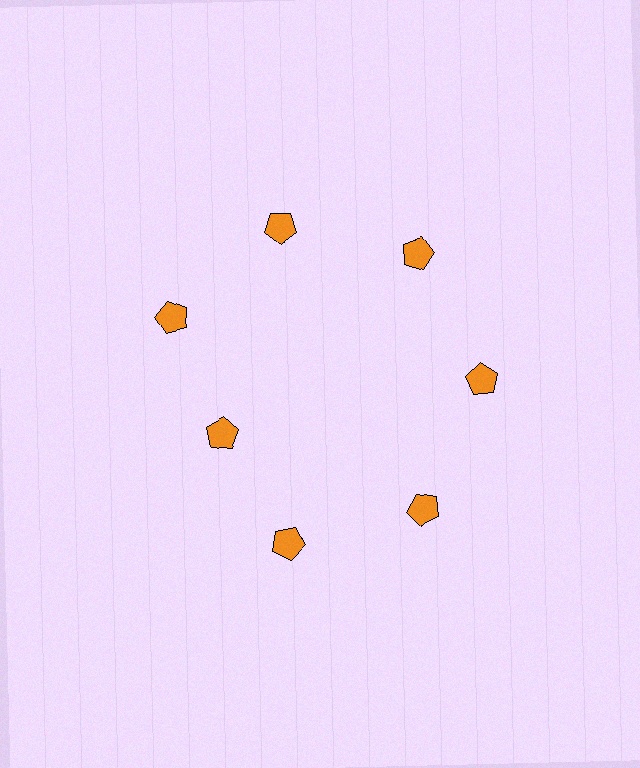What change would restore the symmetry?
The symmetry would be restored by moving it outward, back onto the ring so that all 7 pentagons sit at equal angles and equal distance from the center.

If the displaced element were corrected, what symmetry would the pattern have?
It would have 7-fold rotational symmetry — the pattern would map onto itself every 51 degrees.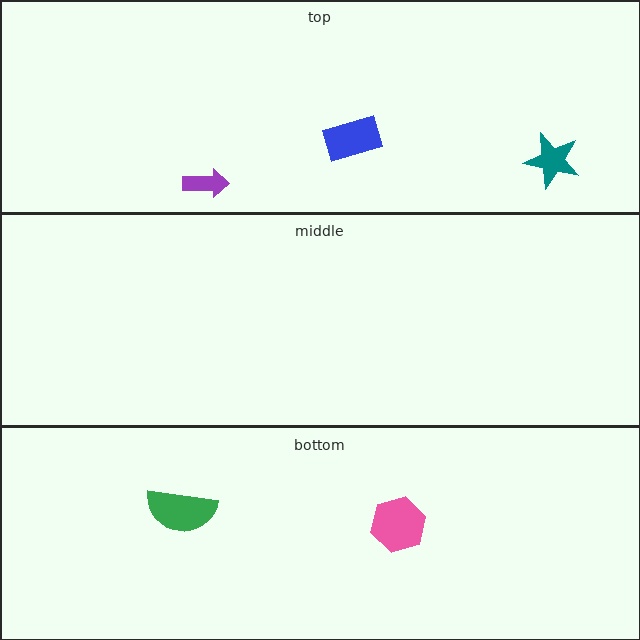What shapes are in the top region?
The purple arrow, the blue rectangle, the teal star.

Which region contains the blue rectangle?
The top region.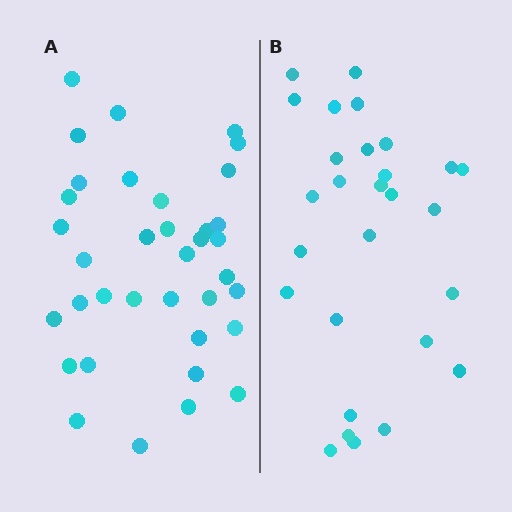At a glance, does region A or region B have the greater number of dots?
Region A (the left region) has more dots.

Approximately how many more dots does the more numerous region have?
Region A has roughly 8 or so more dots than region B.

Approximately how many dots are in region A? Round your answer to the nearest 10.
About 40 dots. (The exact count is 36, which rounds to 40.)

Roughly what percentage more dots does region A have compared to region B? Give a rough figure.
About 30% more.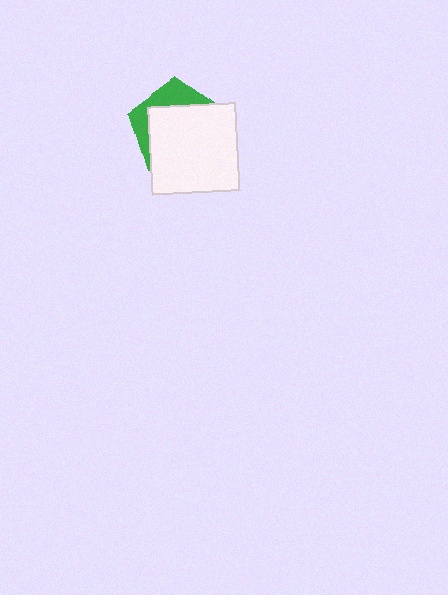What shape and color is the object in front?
The object in front is a white square.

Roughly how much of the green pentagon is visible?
A small part of it is visible (roughly 31%).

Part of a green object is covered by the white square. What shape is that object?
It is a pentagon.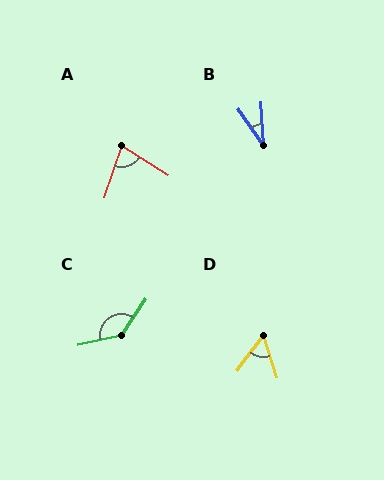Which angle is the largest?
C, at approximately 137 degrees.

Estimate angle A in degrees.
Approximately 77 degrees.